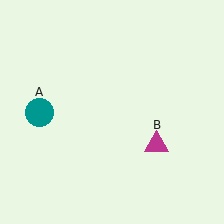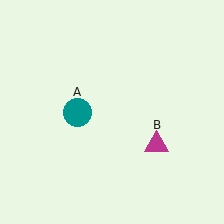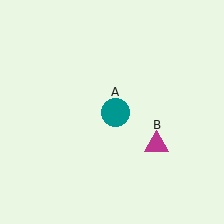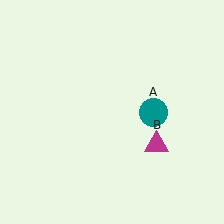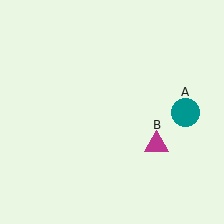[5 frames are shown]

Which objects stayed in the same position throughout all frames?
Magenta triangle (object B) remained stationary.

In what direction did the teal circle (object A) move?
The teal circle (object A) moved right.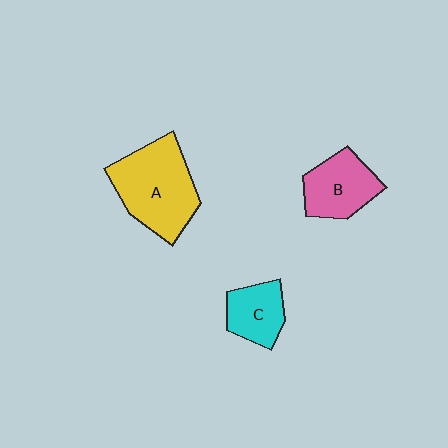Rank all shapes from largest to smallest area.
From largest to smallest: A (yellow), B (pink), C (cyan).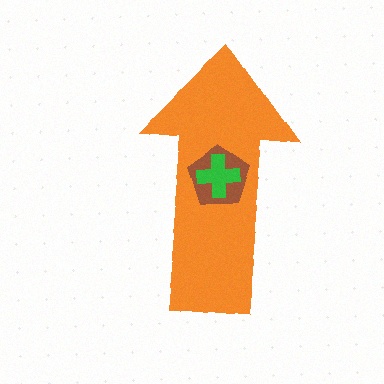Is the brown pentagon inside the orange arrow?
Yes.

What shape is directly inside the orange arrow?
The brown pentagon.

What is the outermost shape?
The orange arrow.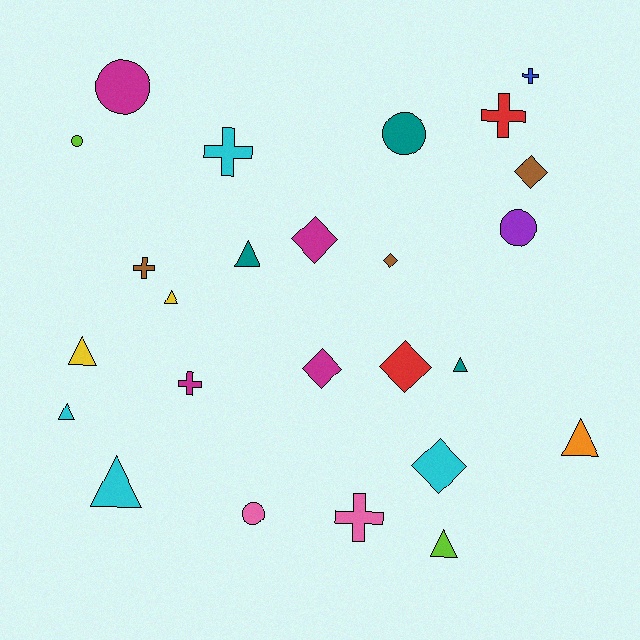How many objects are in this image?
There are 25 objects.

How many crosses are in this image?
There are 6 crosses.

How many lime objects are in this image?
There are 2 lime objects.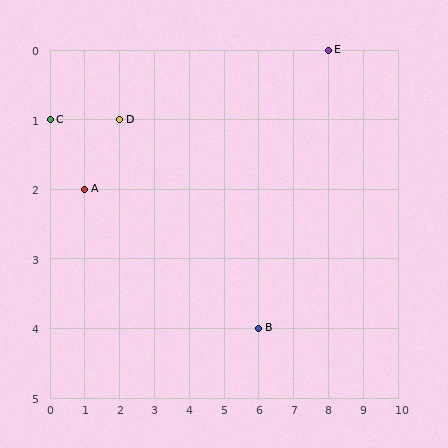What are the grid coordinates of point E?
Point E is at grid coordinates (8, 0).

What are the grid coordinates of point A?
Point A is at grid coordinates (1, 2).